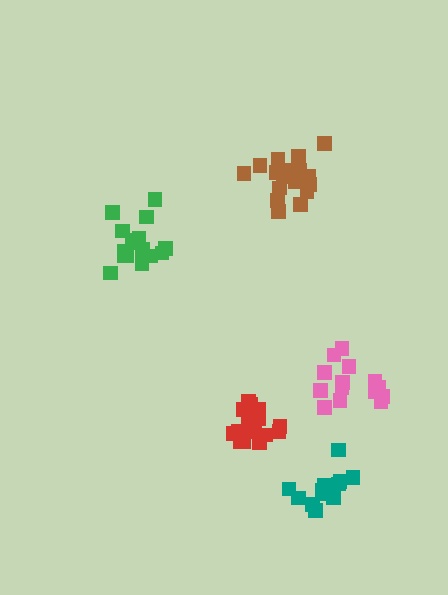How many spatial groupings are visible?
There are 5 spatial groupings.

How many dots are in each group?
Group 1: 14 dots, Group 2: 13 dots, Group 3: 17 dots, Group 4: 18 dots, Group 5: 16 dots (78 total).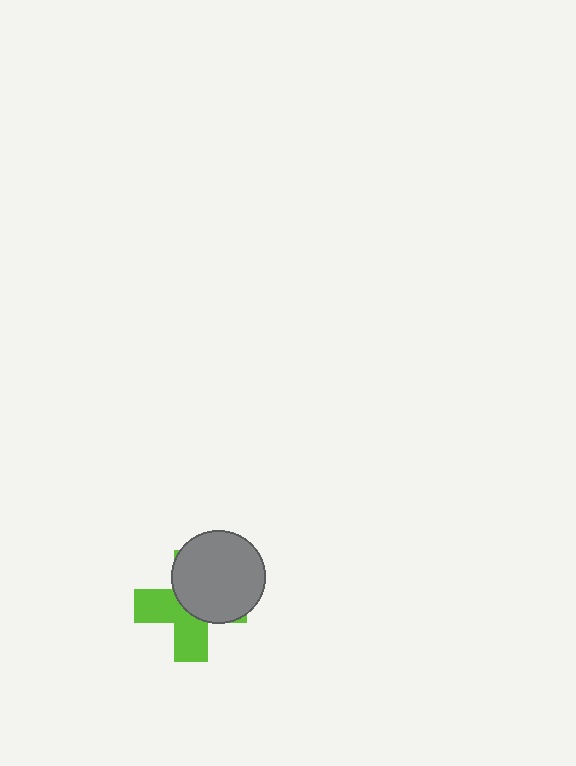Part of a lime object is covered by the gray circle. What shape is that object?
It is a cross.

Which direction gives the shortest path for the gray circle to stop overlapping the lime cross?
Moving toward the upper-right gives the shortest separation.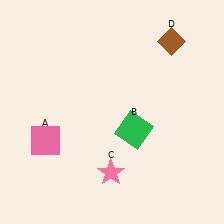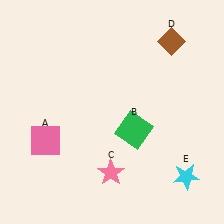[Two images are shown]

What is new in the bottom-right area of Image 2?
A cyan star (E) was added in the bottom-right area of Image 2.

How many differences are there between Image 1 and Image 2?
There is 1 difference between the two images.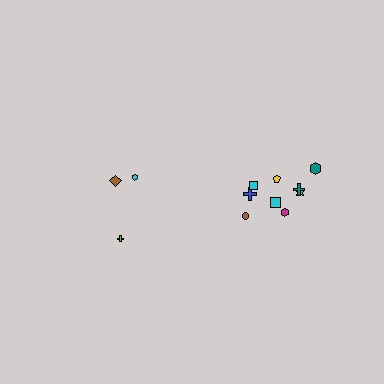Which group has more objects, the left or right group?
The right group.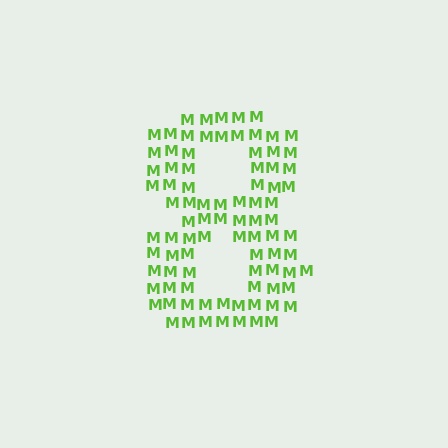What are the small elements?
The small elements are letter M's.